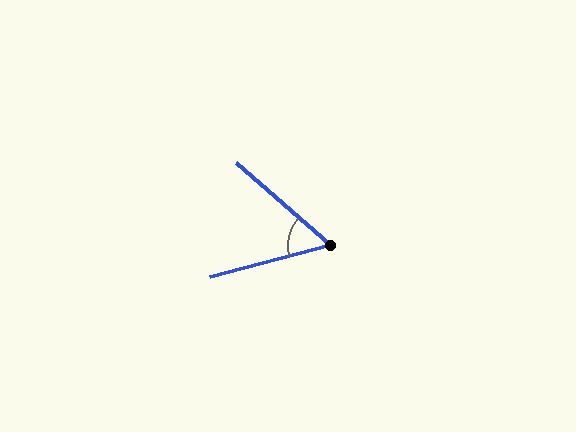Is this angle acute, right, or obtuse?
It is acute.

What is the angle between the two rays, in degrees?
Approximately 56 degrees.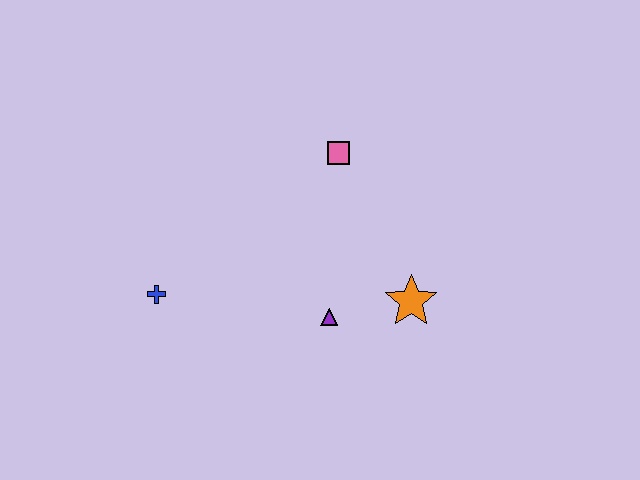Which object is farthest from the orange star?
The blue cross is farthest from the orange star.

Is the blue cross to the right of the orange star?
No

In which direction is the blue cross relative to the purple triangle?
The blue cross is to the left of the purple triangle.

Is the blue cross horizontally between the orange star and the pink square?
No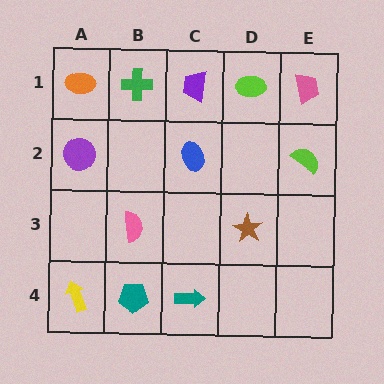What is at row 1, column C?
A purple trapezoid.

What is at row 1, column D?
A lime ellipse.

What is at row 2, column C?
A blue ellipse.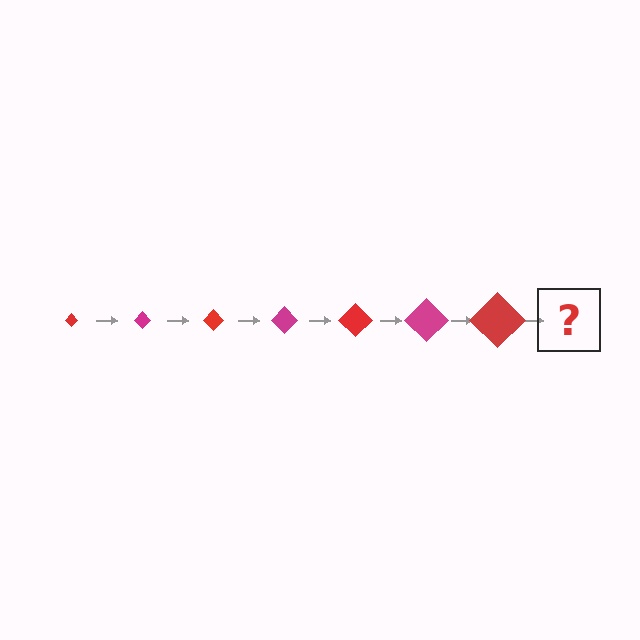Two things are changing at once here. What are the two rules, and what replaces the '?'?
The two rules are that the diamond grows larger each step and the color cycles through red and magenta. The '?' should be a magenta diamond, larger than the previous one.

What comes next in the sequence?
The next element should be a magenta diamond, larger than the previous one.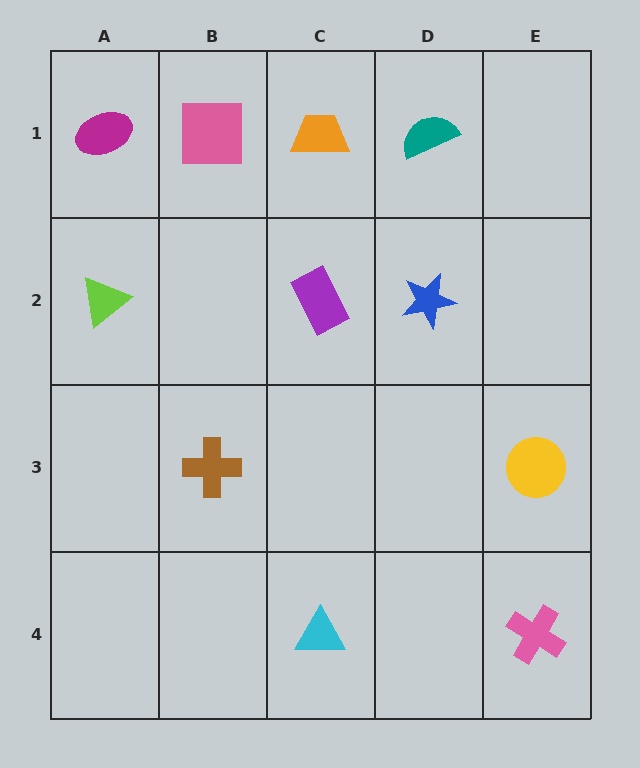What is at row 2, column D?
A blue star.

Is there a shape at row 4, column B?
No, that cell is empty.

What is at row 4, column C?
A cyan triangle.